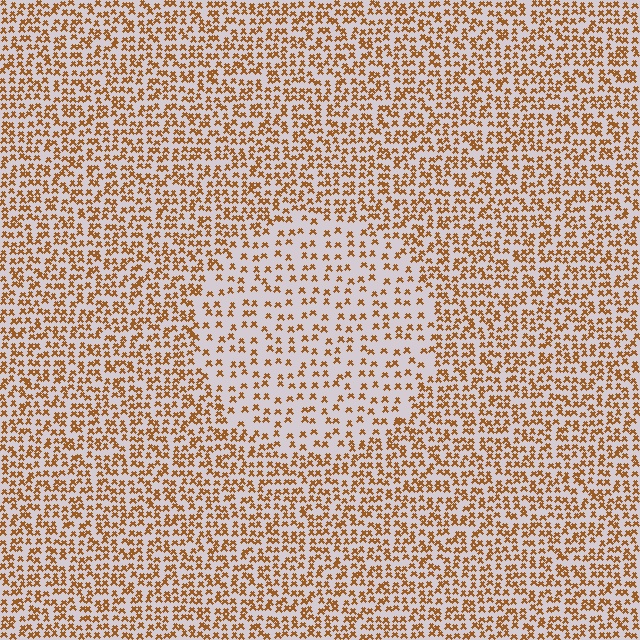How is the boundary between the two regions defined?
The boundary is defined by a change in element density (approximately 1.9x ratio). All elements are the same color, size, and shape.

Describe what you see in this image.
The image contains small brown elements arranged at two different densities. A circle-shaped region is visible where the elements are less densely packed than the surrounding area.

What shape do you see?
I see a circle.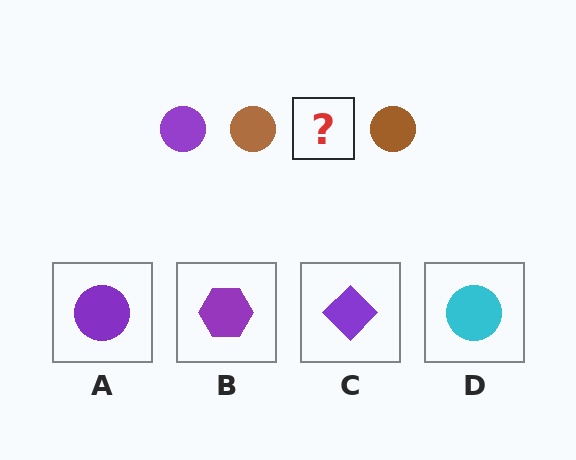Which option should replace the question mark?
Option A.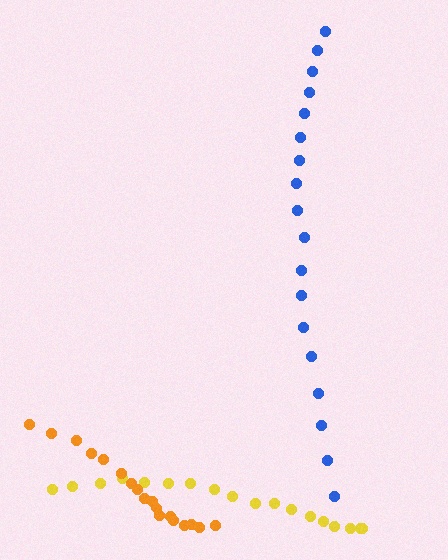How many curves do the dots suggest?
There are 3 distinct paths.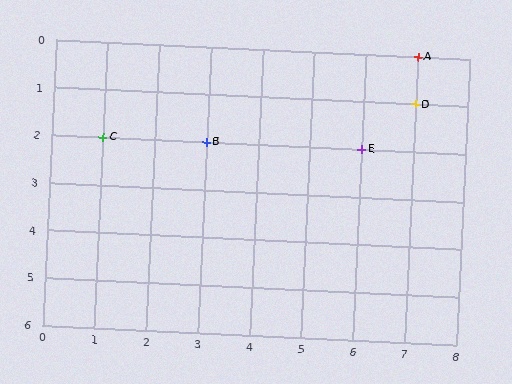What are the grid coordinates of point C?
Point C is at grid coordinates (1, 2).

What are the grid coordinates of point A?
Point A is at grid coordinates (7, 0).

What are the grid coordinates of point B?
Point B is at grid coordinates (3, 2).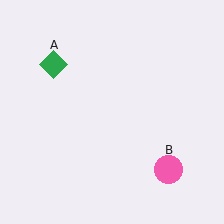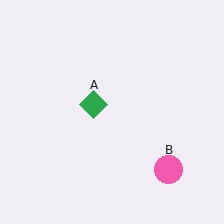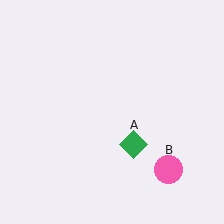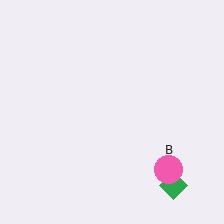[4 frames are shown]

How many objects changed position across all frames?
1 object changed position: green diamond (object A).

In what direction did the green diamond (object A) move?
The green diamond (object A) moved down and to the right.